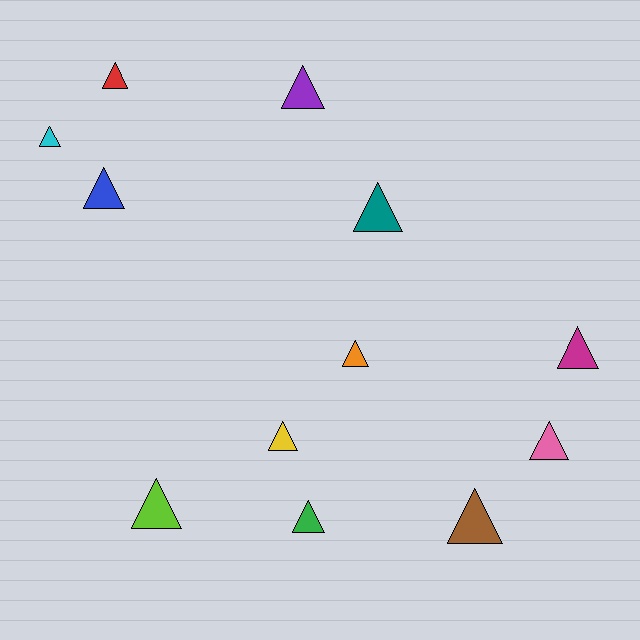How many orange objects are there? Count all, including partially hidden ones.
There is 1 orange object.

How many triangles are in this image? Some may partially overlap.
There are 12 triangles.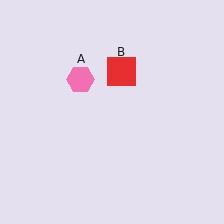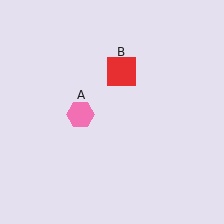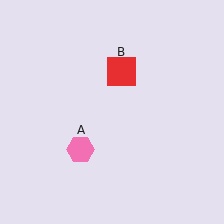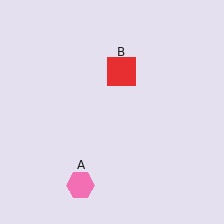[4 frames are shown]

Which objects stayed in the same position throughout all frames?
Red square (object B) remained stationary.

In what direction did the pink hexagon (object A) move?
The pink hexagon (object A) moved down.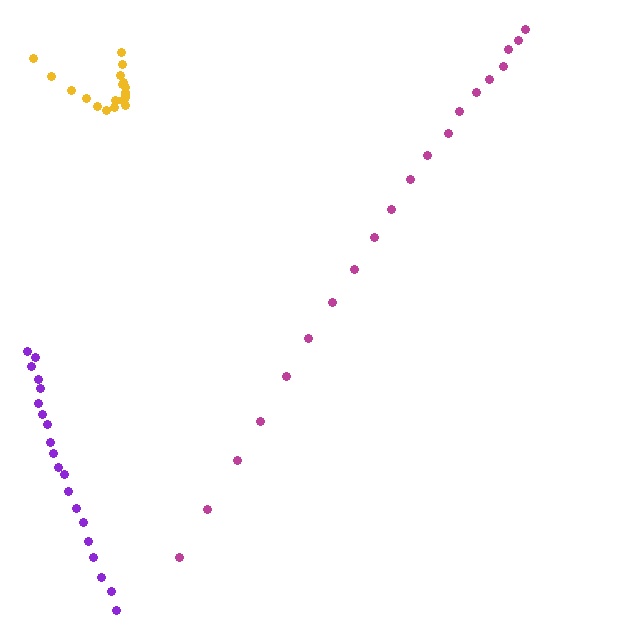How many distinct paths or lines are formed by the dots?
There are 3 distinct paths.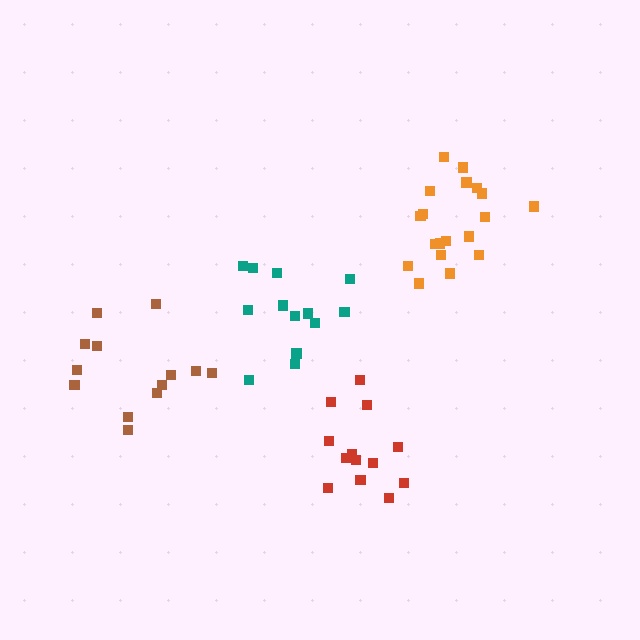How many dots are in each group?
Group 1: 19 dots, Group 2: 13 dots, Group 3: 13 dots, Group 4: 13 dots (58 total).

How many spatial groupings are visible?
There are 4 spatial groupings.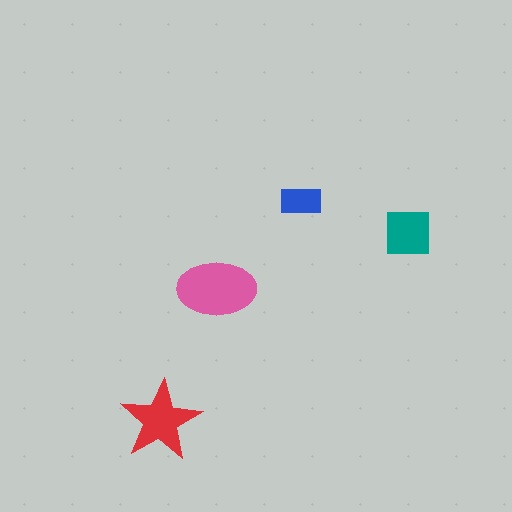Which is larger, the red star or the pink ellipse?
The pink ellipse.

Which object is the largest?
The pink ellipse.